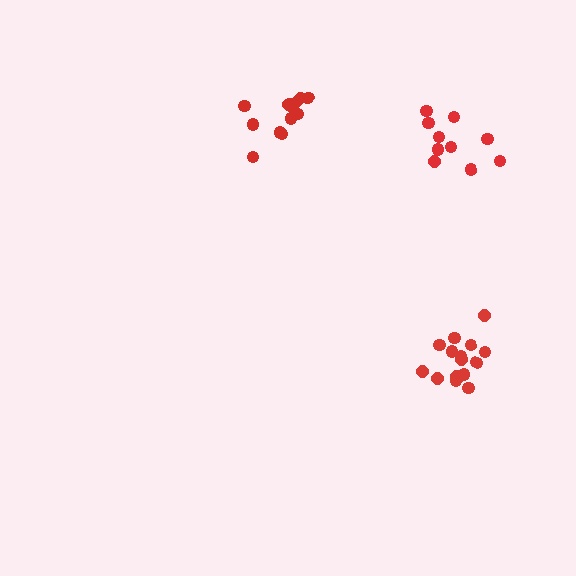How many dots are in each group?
Group 1: 12 dots, Group 2: 10 dots, Group 3: 16 dots (38 total).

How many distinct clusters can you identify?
There are 3 distinct clusters.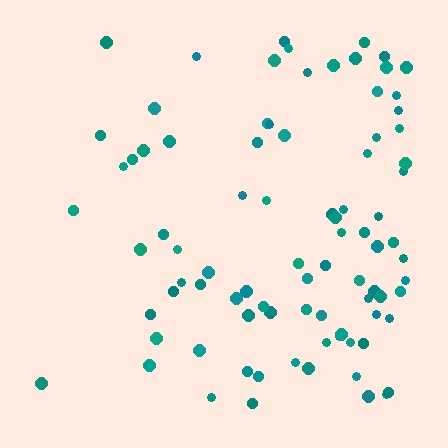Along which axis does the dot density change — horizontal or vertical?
Horizontal.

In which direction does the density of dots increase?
From left to right, with the right side densest.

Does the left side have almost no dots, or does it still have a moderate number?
Still a moderate number, just noticeably fewer than the right.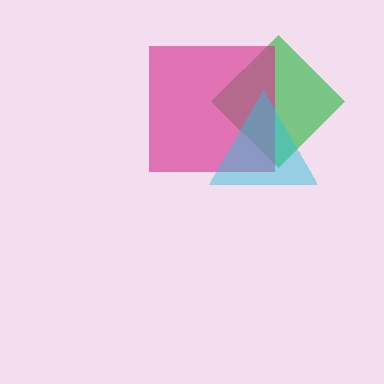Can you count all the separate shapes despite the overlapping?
Yes, there are 3 separate shapes.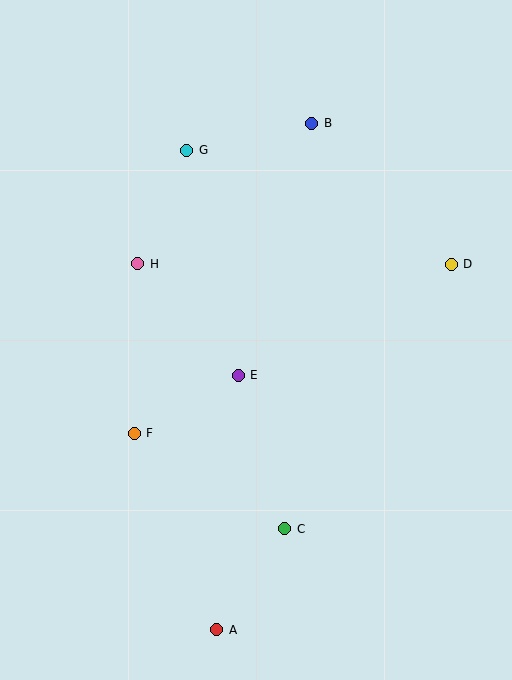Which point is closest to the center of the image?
Point E at (238, 375) is closest to the center.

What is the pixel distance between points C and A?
The distance between C and A is 122 pixels.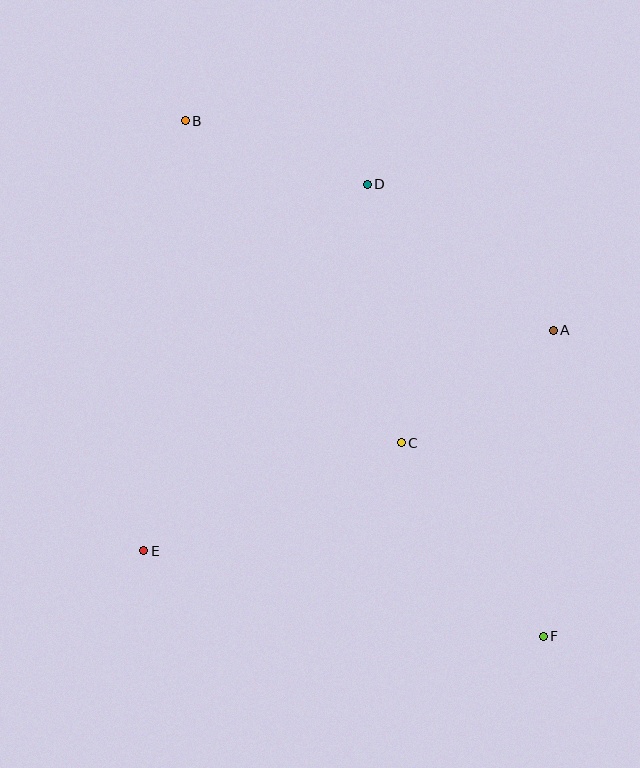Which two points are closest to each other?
Points A and C are closest to each other.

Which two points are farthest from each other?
Points B and F are farthest from each other.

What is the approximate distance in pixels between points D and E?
The distance between D and E is approximately 429 pixels.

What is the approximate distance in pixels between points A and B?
The distance between A and B is approximately 424 pixels.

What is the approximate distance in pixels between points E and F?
The distance between E and F is approximately 409 pixels.